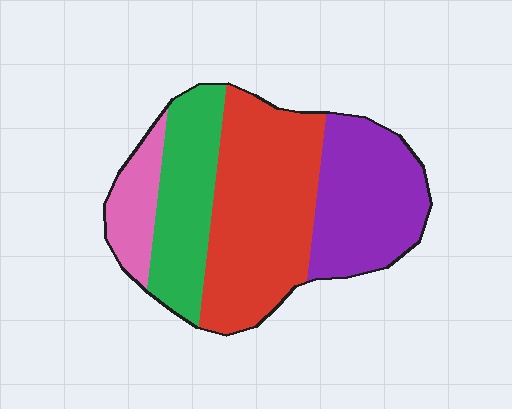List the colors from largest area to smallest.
From largest to smallest: red, purple, green, pink.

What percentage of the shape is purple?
Purple takes up about one quarter (1/4) of the shape.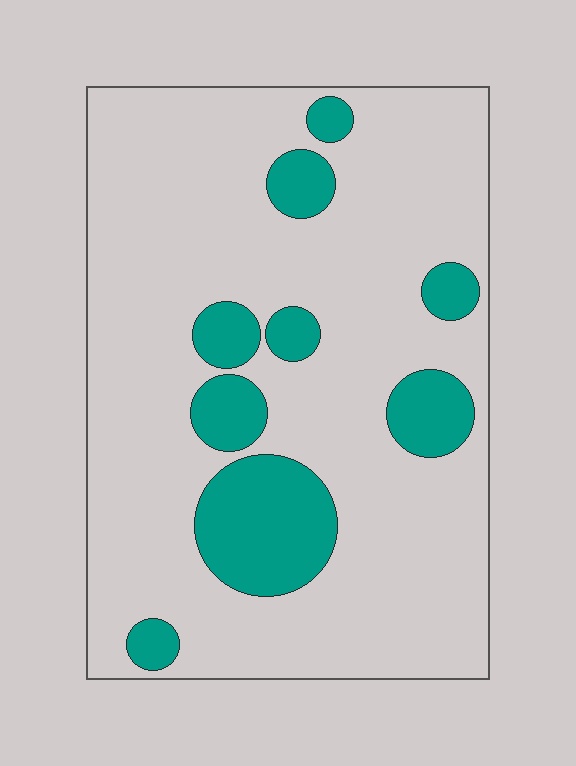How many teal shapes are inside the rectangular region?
9.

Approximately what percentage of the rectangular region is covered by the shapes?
Approximately 20%.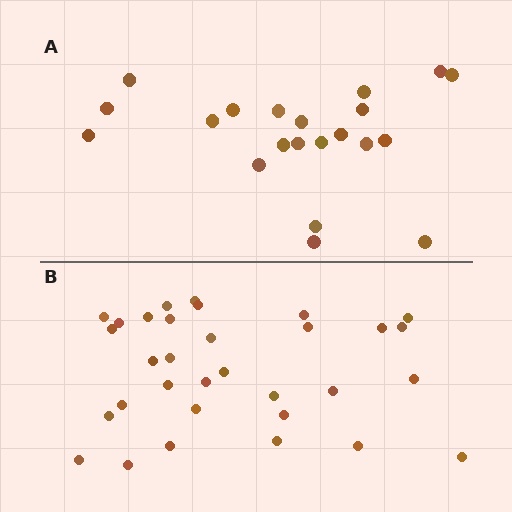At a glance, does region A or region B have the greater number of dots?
Region B (the bottom region) has more dots.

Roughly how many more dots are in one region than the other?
Region B has roughly 12 or so more dots than region A.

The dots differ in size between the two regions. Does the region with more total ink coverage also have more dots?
No. Region A has more total ink coverage because its dots are larger, but region B actually contains more individual dots. Total area can be misleading — the number of items is what matters here.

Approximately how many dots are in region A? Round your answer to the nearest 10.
About 20 dots. (The exact count is 21, which rounds to 20.)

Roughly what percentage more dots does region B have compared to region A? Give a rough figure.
About 50% more.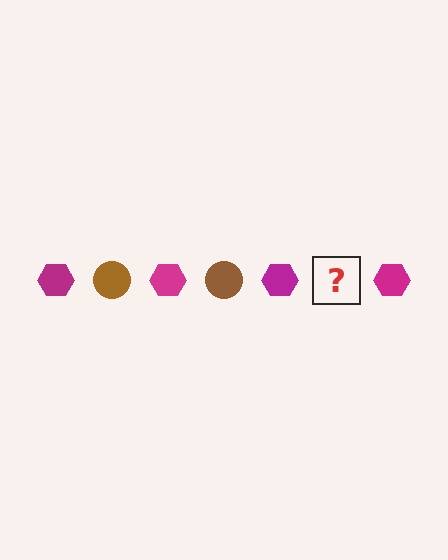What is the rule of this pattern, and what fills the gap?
The rule is that the pattern alternates between magenta hexagon and brown circle. The gap should be filled with a brown circle.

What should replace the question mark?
The question mark should be replaced with a brown circle.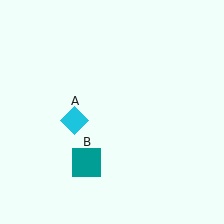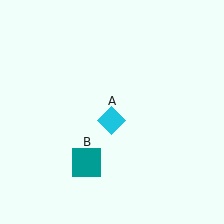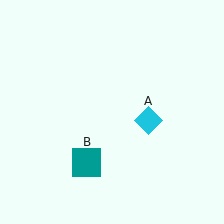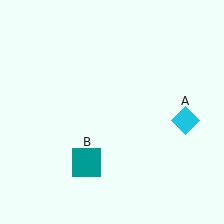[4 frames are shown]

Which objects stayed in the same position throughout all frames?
Teal square (object B) remained stationary.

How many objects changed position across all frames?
1 object changed position: cyan diamond (object A).